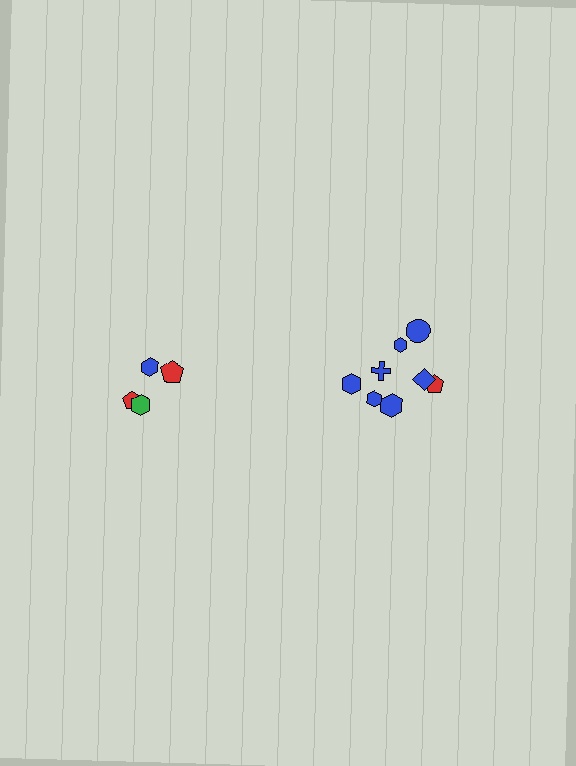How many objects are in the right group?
There are 8 objects.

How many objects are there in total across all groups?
There are 12 objects.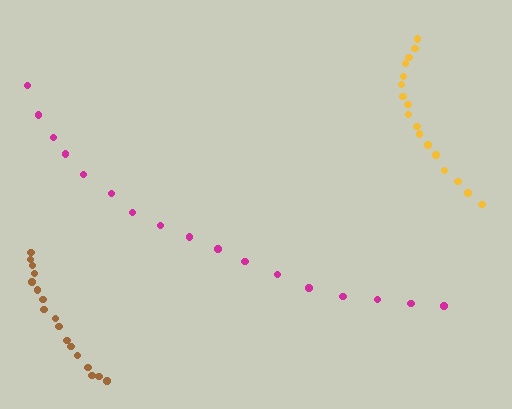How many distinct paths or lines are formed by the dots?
There are 3 distinct paths.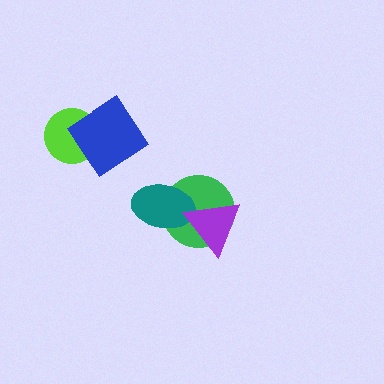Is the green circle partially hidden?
Yes, it is partially covered by another shape.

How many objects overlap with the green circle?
2 objects overlap with the green circle.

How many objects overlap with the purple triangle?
2 objects overlap with the purple triangle.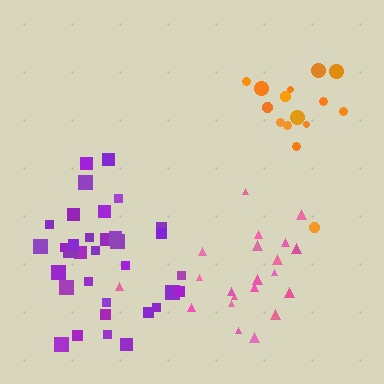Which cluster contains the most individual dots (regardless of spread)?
Purple (35).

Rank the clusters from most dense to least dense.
pink, orange, purple.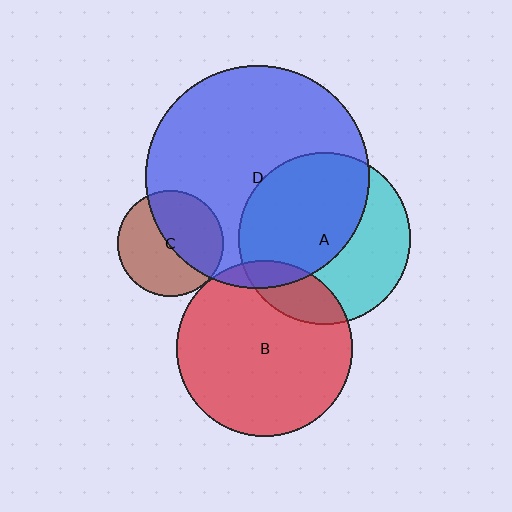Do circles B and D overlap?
Yes.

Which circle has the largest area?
Circle D (blue).